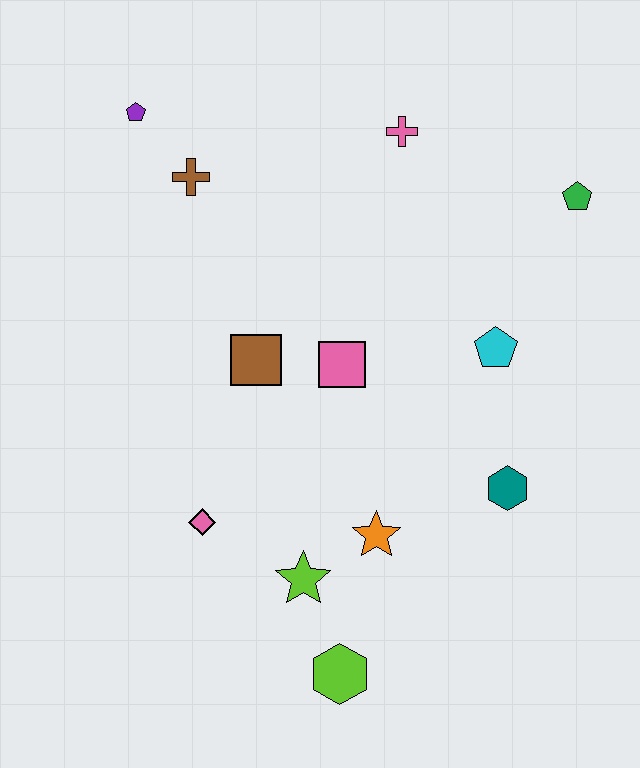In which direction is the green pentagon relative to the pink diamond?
The green pentagon is to the right of the pink diamond.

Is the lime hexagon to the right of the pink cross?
No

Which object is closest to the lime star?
The orange star is closest to the lime star.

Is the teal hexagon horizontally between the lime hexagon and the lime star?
No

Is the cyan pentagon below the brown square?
No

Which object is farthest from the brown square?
The green pentagon is farthest from the brown square.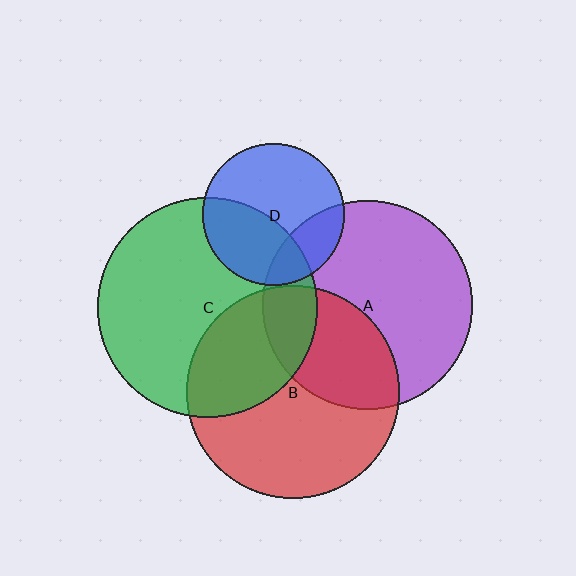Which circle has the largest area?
Circle C (green).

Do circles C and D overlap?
Yes.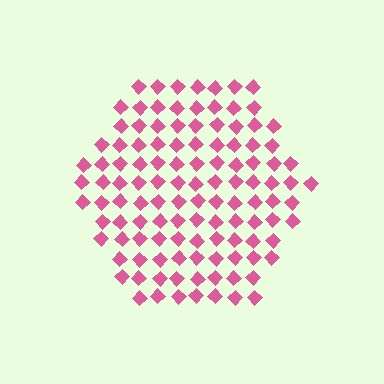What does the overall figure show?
The overall figure shows a hexagon.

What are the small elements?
The small elements are diamonds.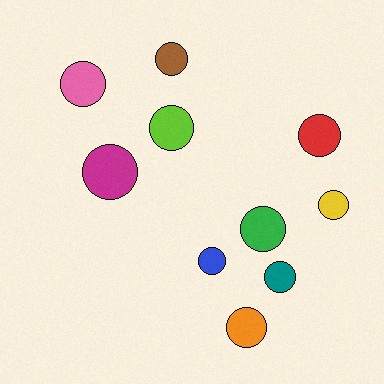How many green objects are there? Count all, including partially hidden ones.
There is 1 green object.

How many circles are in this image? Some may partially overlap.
There are 10 circles.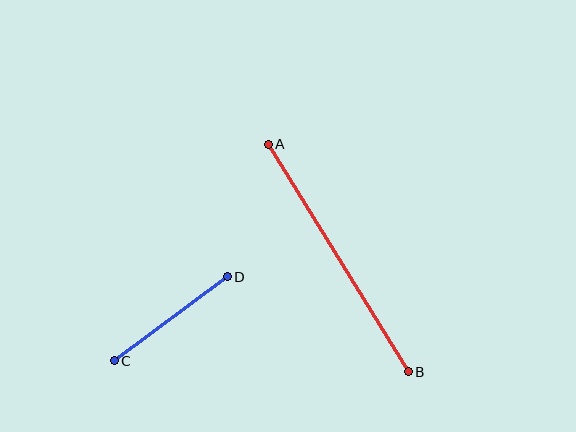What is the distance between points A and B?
The distance is approximately 267 pixels.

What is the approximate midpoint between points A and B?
The midpoint is at approximately (338, 258) pixels.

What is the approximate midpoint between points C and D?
The midpoint is at approximately (171, 319) pixels.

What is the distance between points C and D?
The distance is approximately 141 pixels.